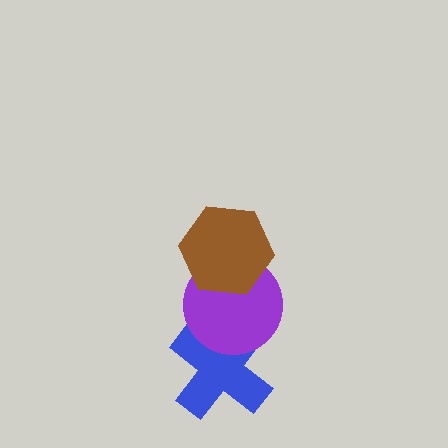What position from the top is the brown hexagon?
The brown hexagon is 1st from the top.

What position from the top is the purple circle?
The purple circle is 2nd from the top.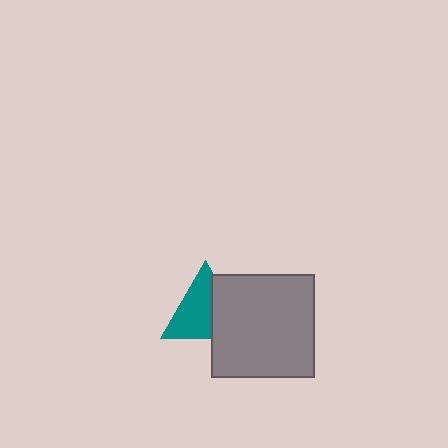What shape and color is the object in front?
The object in front is a gray square.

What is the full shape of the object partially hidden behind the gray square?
The partially hidden object is a teal triangle.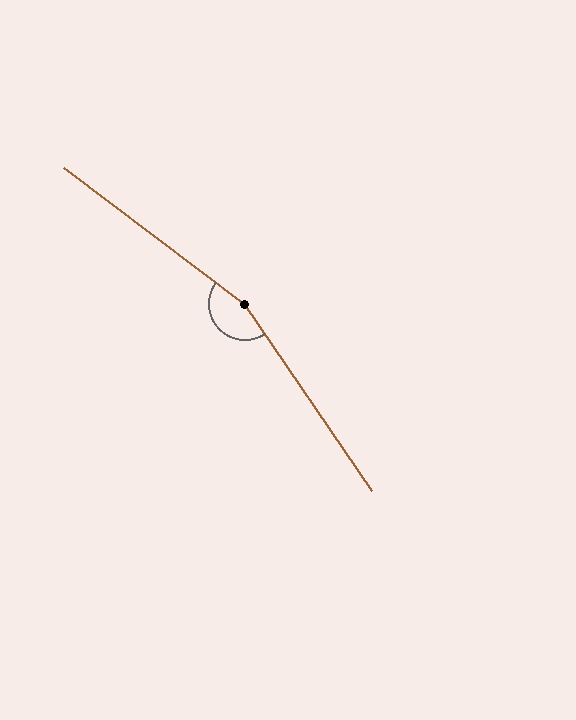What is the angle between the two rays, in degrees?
Approximately 161 degrees.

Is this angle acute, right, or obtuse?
It is obtuse.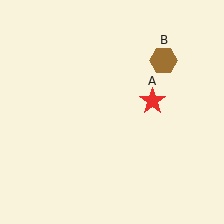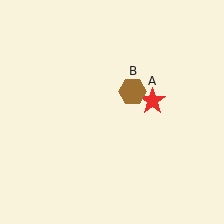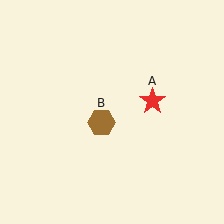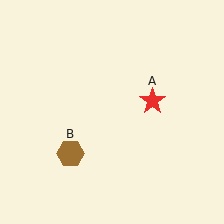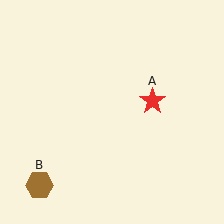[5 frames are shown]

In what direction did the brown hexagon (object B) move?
The brown hexagon (object B) moved down and to the left.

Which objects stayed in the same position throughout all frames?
Red star (object A) remained stationary.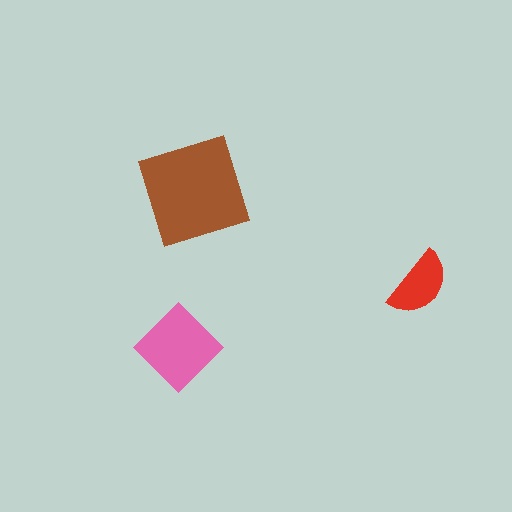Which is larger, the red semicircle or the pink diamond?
The pink diamond.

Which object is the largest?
The brown square.